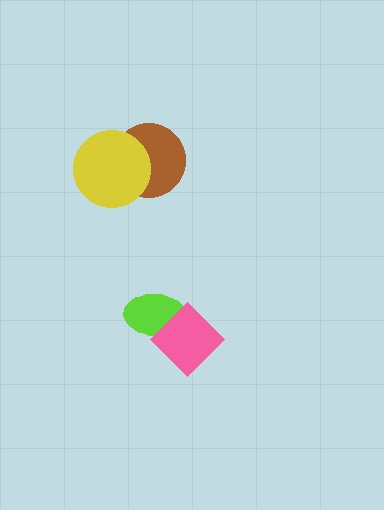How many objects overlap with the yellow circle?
1 object overlaps with the yellow circle.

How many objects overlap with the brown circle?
1 object overlaps with the brown circle.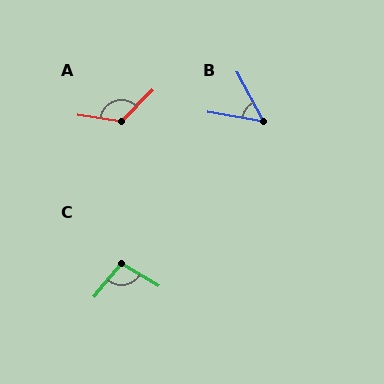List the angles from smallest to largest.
B (52°), C (98°), A (127°).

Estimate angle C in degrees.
Approximately 98 degrees.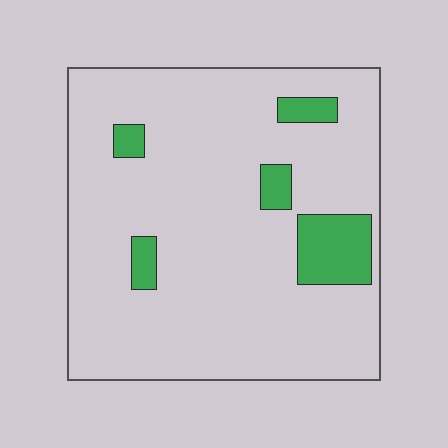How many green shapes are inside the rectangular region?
5.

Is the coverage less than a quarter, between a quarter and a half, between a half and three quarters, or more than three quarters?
Less than a quarter.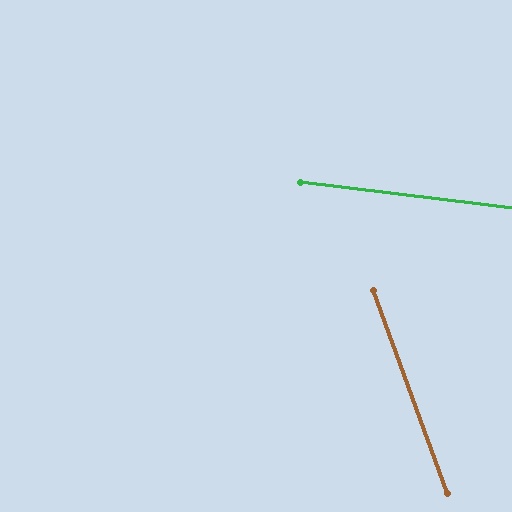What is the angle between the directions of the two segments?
Approximately 63 degrees.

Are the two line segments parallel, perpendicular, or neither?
Neither parallel nor perpendicular — they differ by about 63°.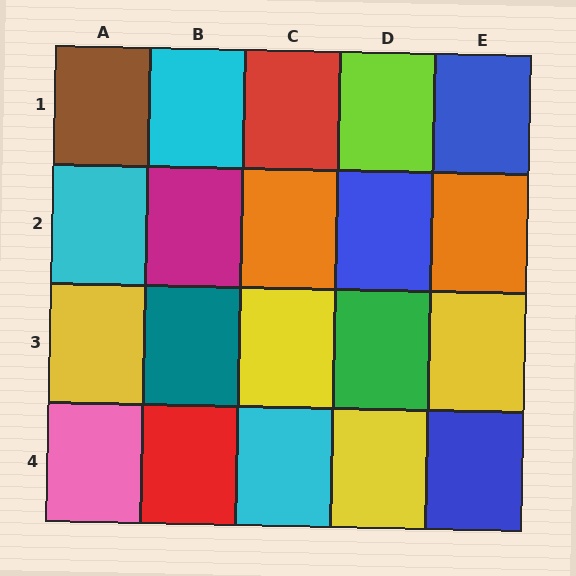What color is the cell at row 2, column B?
Magenta.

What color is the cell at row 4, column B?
Red.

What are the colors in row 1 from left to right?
Brown, cyan, red, lime, blue.